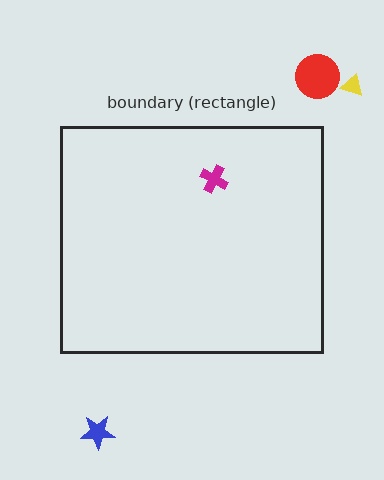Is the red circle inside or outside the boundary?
Outside.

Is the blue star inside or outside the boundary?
Outside.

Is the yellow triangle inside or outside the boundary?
Outside.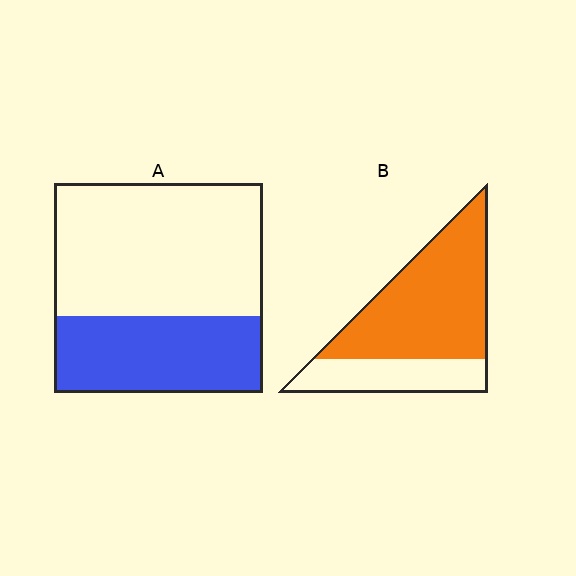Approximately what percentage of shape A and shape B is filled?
A is approximately 35% and B is approximately 70%.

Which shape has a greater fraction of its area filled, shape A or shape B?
Shape B.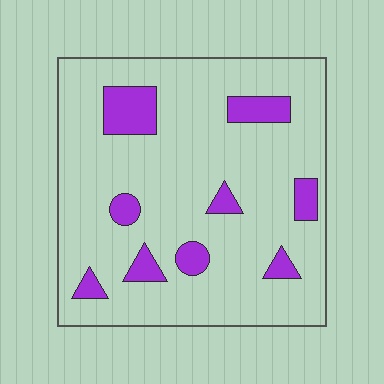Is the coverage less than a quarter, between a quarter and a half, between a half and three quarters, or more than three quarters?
Less than a quarter.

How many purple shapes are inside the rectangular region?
9.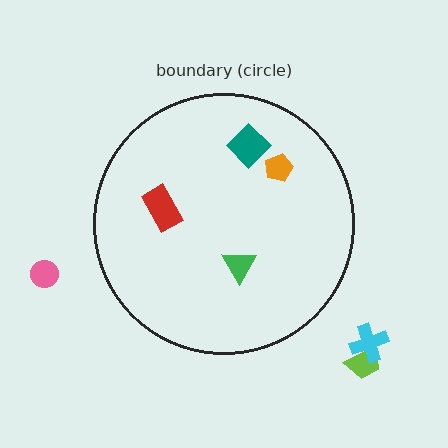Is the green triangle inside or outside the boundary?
Inside.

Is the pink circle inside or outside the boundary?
Outside.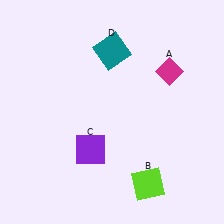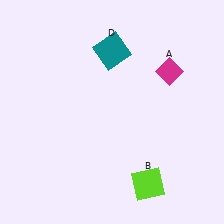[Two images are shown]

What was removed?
The purple square (C) was removed in Image 2.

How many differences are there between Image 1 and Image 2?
There is 1 difference between the two images.